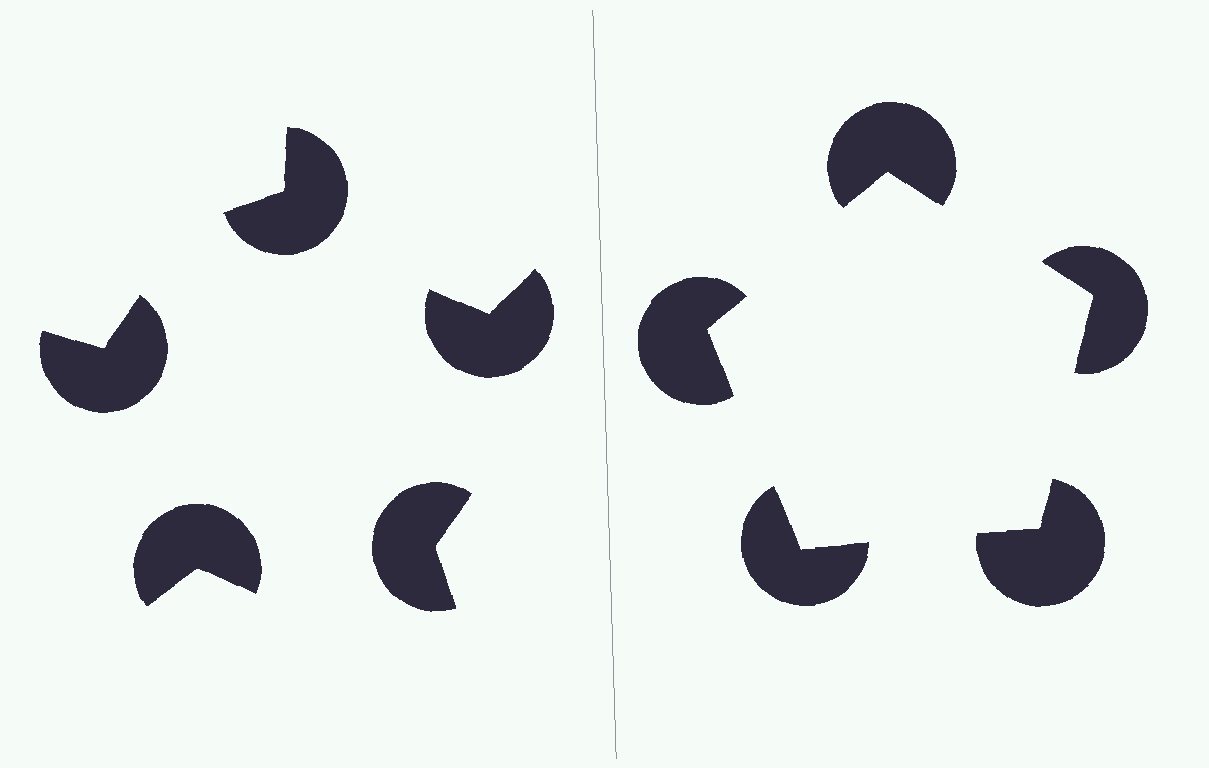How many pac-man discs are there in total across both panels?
10 — 5 on each side.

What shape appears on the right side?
An illusory pentagon.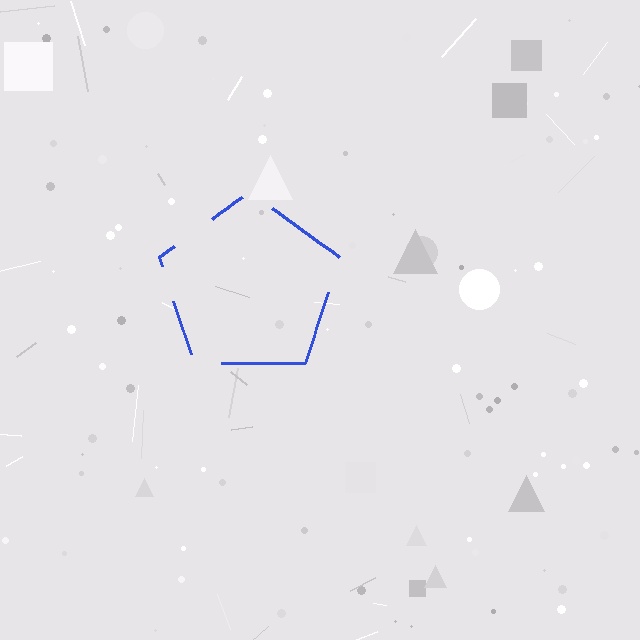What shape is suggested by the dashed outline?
The dashed outline suggests a pentagon.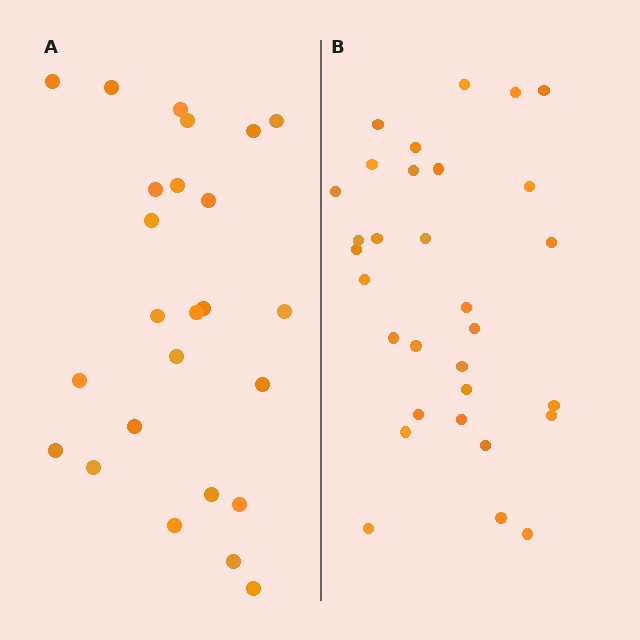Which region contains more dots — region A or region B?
Region B (the right region) has more dots.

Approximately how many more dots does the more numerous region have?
Region B has about 6 more dots than region A.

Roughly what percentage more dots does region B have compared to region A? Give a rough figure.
About 25% more.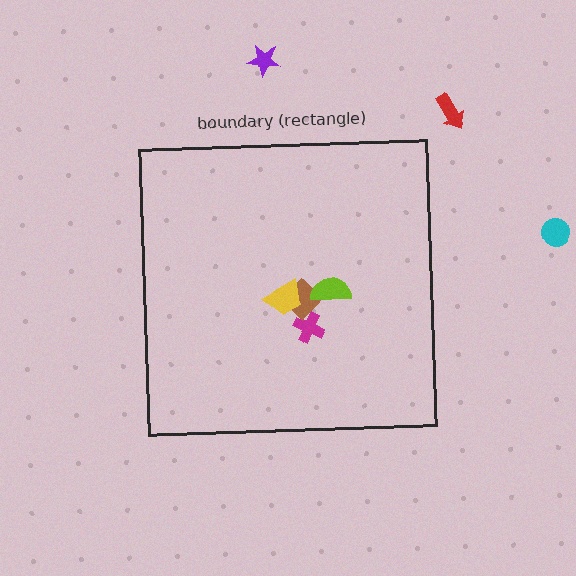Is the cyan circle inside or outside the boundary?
Outside.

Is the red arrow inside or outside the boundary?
Outside.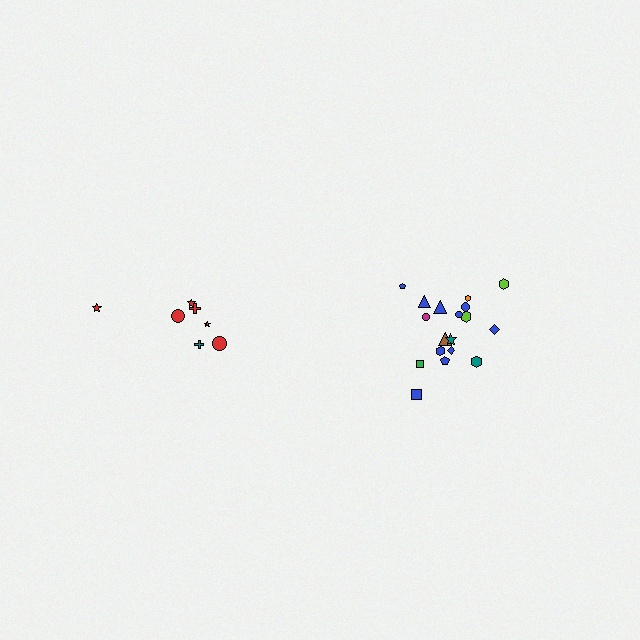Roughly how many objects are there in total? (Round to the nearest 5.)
Roughly 25 objects in total.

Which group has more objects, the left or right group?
The right group.